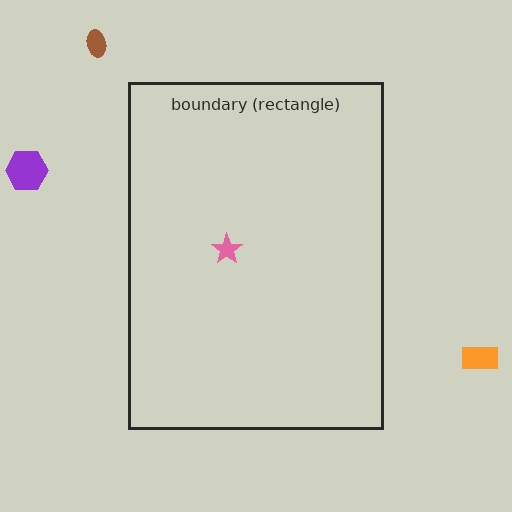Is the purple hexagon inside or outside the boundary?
Outside.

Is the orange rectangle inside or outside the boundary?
Outside.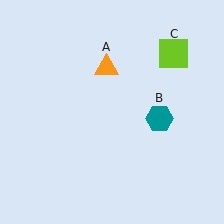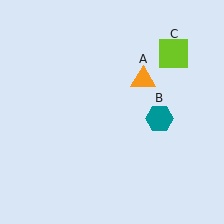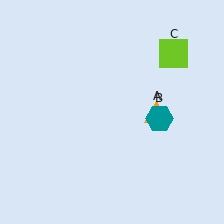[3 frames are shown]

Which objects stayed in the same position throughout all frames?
Teal hexagon (object B) and lime square (object C) remained stationary.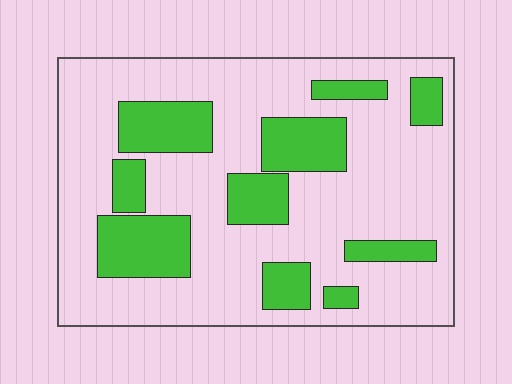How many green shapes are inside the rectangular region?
10.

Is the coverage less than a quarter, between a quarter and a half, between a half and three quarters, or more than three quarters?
Between a quarter and a half.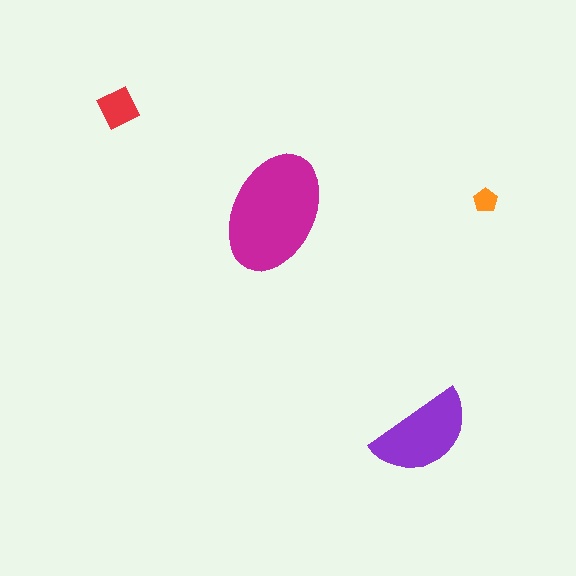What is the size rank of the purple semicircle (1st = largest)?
2nd.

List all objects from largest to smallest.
The magenta ellipse, the purple semicircle, the red square, the orange pentagon.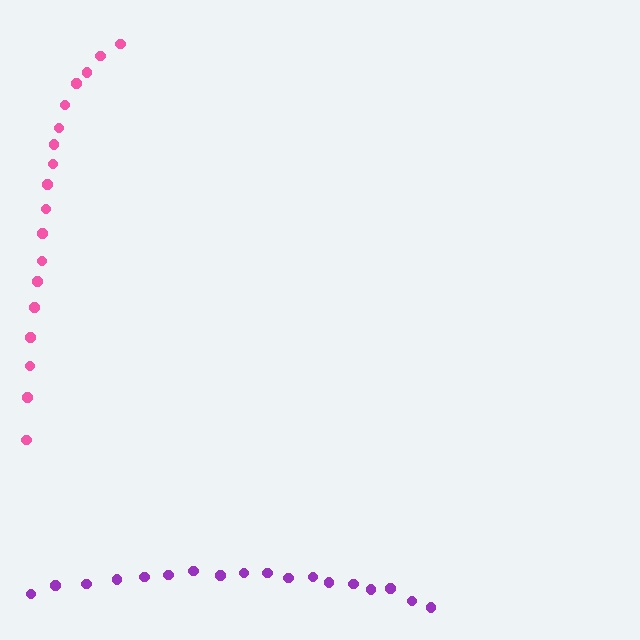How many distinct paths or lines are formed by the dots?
There are 2 distinct paths.